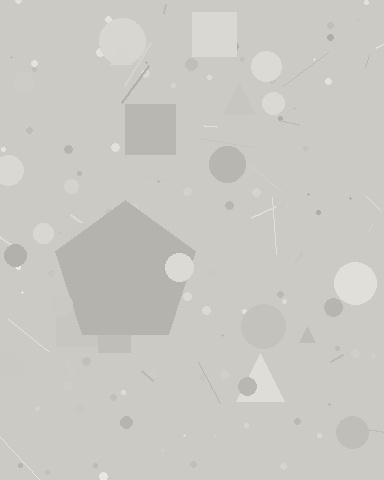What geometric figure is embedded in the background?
A pentagon is embedded in the background.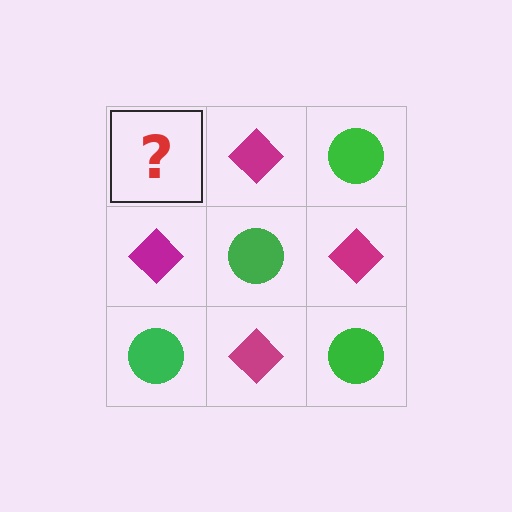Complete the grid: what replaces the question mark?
The question mark should be replaced with a green circle.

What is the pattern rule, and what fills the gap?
The rule is that it alternates green circle and magenta diamond in a checkerboard pattern. The gap should be filled with a green circle.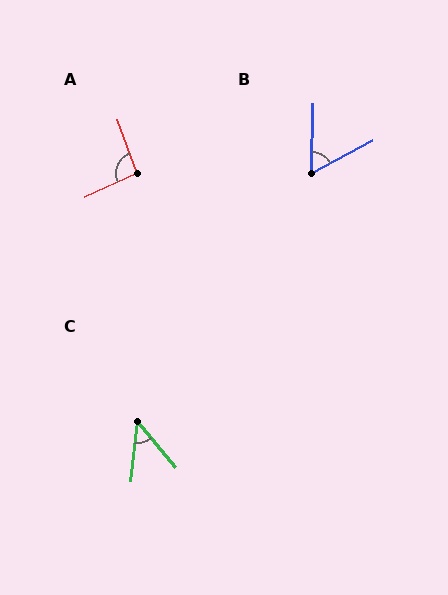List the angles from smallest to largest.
C (46°), B (60°), A (95°).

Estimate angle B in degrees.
Approximately 60 degrees.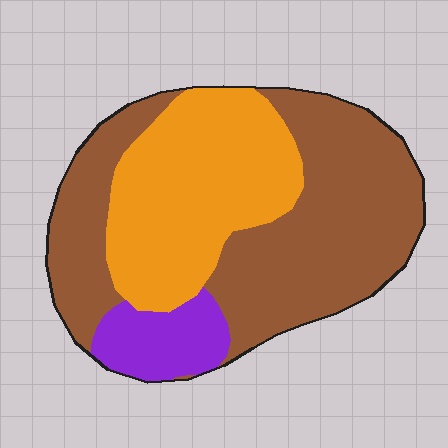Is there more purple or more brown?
Brown.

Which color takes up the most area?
Brown, at roughly 55%.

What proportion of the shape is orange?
Orange covers 35% of the shape.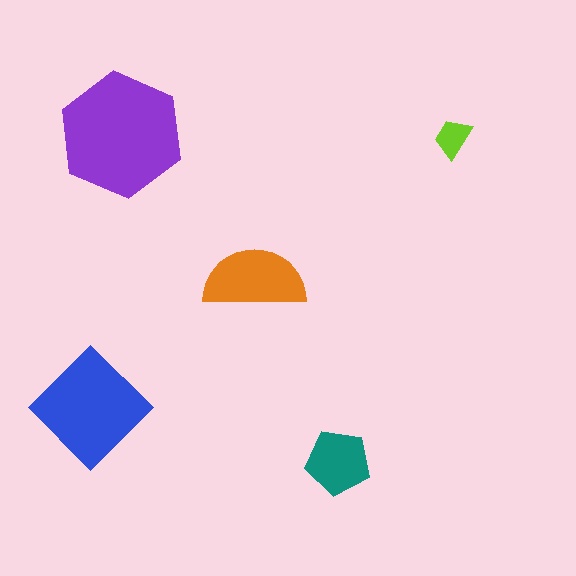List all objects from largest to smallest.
The purple hexagon, the blue diamond, the orange semicircle, the teal pentagon, the lime trapezoid.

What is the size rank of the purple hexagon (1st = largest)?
1st.